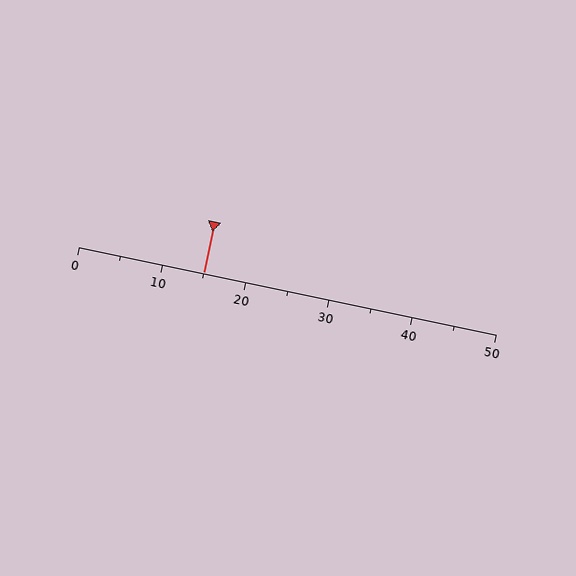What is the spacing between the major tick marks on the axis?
The major ticks are spaced 10 apart.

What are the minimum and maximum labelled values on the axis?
The axis runs from 0 to 50.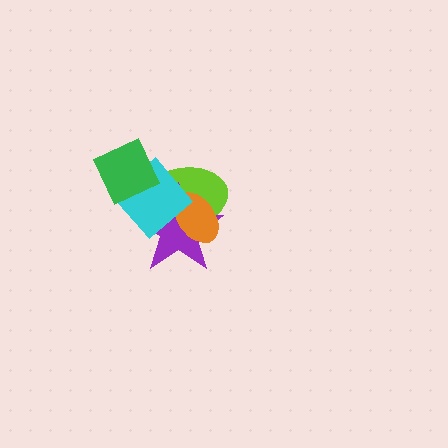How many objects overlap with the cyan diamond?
4 objects overlap with the cyan diamond.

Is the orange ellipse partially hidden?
Yes, it is partially covered by another shape.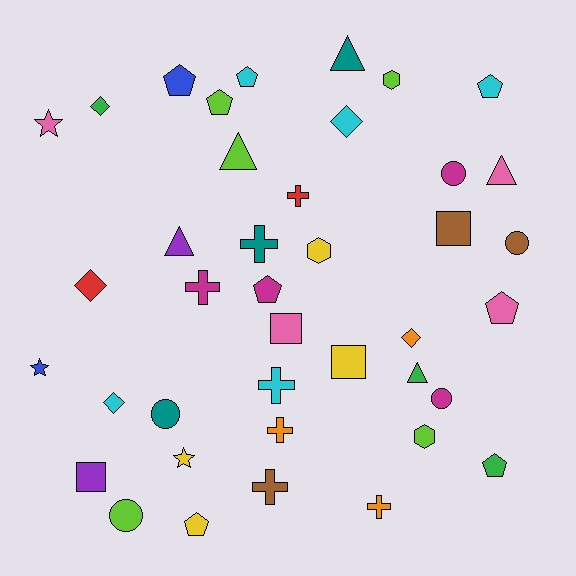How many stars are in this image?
There are 3 stars.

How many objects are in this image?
There are 40 objects.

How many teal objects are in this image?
There are 3 teal objects.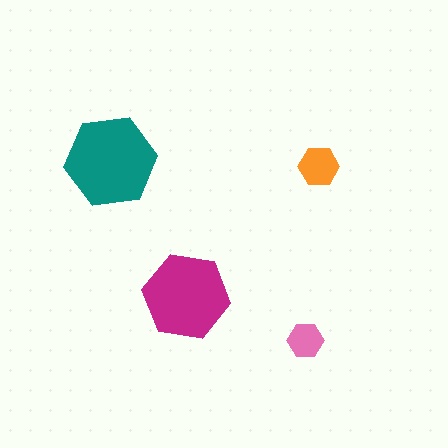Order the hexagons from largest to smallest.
the teal one, the magenta one, the orange one, the pink one.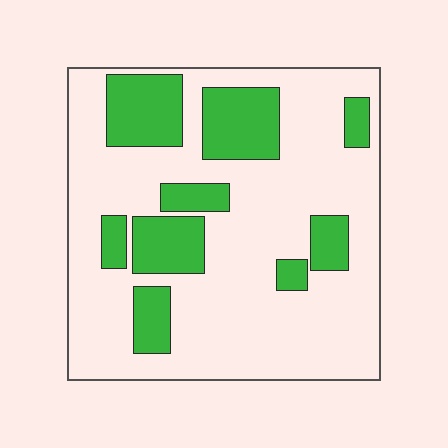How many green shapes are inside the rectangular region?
9.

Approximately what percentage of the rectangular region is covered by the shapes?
Approximately 25%.